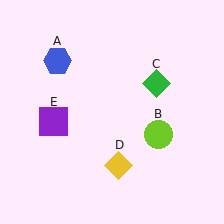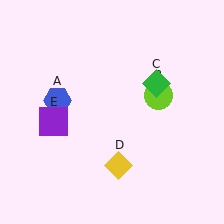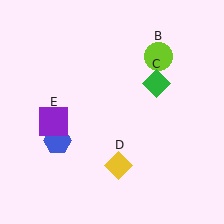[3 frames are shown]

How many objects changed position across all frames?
2 objects changed position: blue hexagon (object A), lime circle (object B).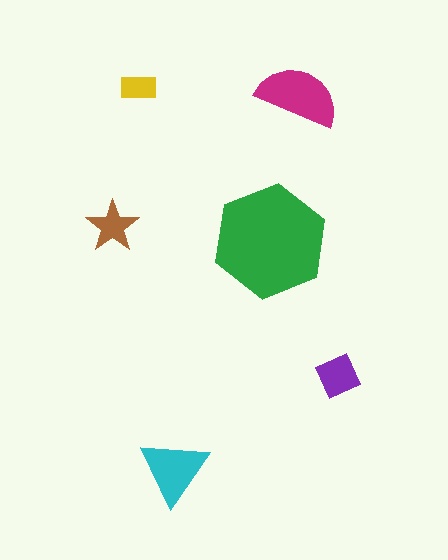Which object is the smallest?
The yellow rectangle.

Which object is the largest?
The green hexagon.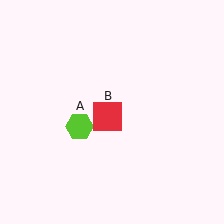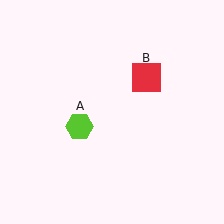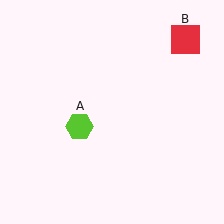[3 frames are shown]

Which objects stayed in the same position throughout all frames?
Lime hexagon (object A) remained stationary.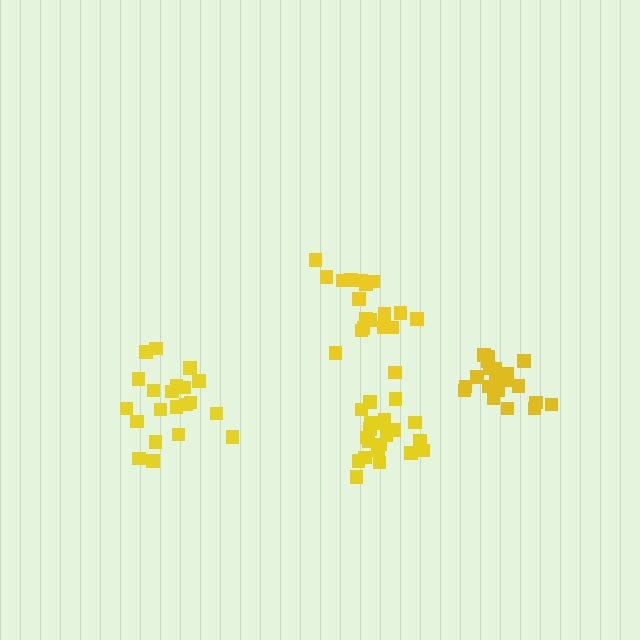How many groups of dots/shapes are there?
There are 4 groups.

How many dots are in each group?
Group 1: 21 dots, Group 2: 21 dots, Group 3: 21 dots, Group 4: 19 dots (82 total).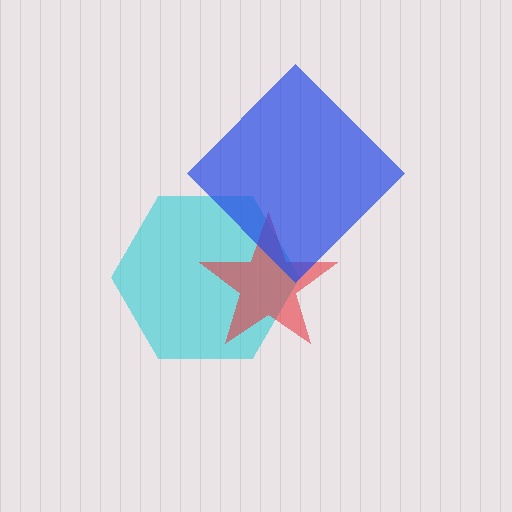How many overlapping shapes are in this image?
There are 3 overlapping shapes in the image.